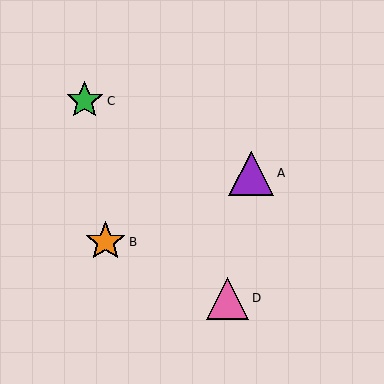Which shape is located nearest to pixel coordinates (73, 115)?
The green star (labeled C) at (85, 101) is nearest to that location.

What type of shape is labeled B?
Shape B is an orange star.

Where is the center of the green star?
The center of the green star is at (85, 101).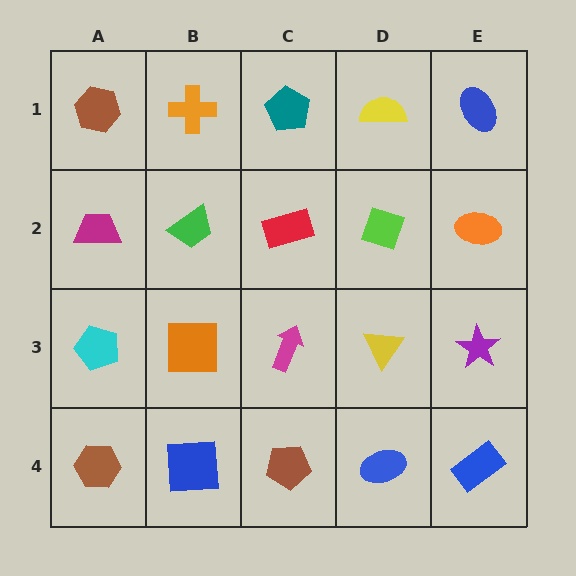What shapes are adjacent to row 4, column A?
A cyan pentagon (row 3, column A), a blue square (row 4, column B).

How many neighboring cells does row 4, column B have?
3.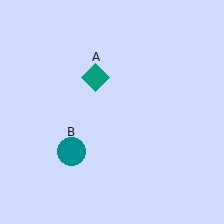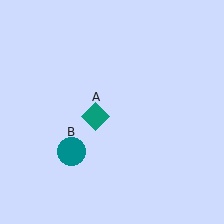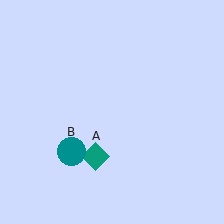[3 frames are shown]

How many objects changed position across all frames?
1 object changed position: teal diamond (object A).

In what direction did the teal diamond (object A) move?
The teal diamond (object A) moved down.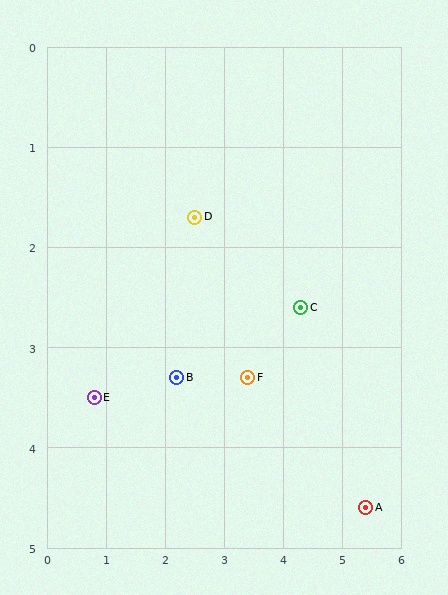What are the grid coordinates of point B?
Point B is at approximately (2.2, 3.3).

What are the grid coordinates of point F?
Point F is at approximately (3.4, 3.3).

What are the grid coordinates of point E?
Point E is at approximately (0.8, 3.5).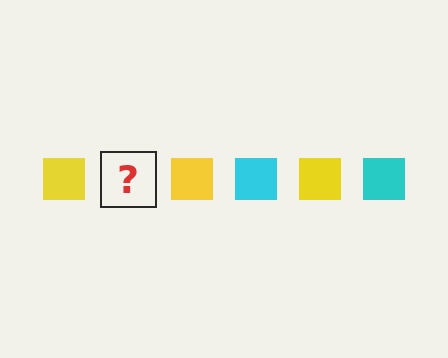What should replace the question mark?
The question mark should be replaced with a cyan square.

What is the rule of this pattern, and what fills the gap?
The rule is that the pattern cycles through yellow, cyan squares. The gap should be filled with a cyan square.